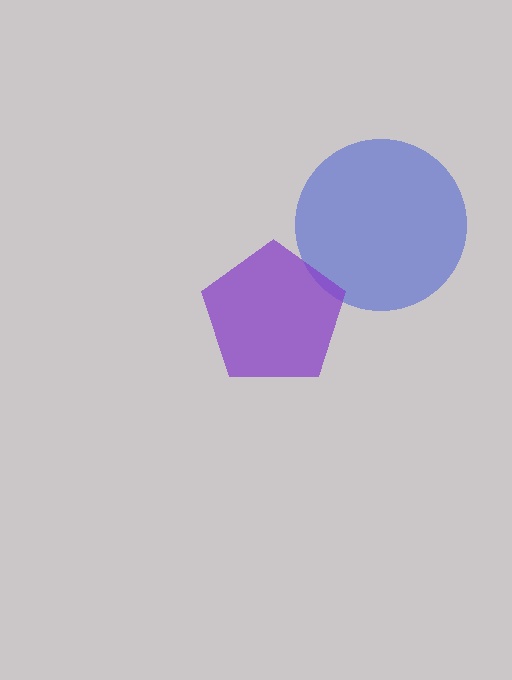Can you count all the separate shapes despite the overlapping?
Yes, there are 2 separate shapes.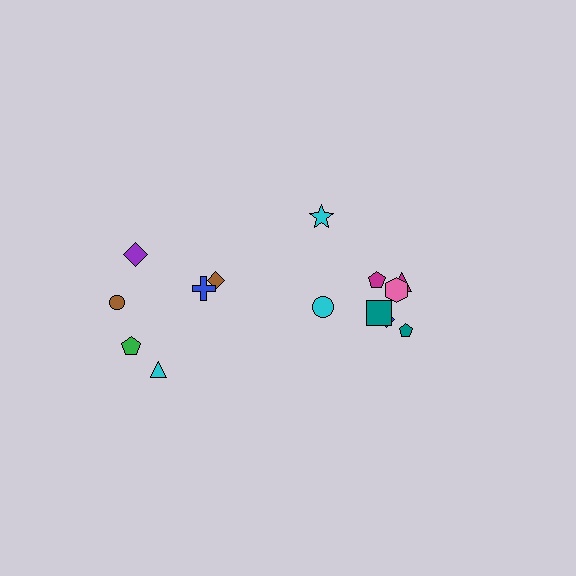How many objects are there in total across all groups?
There are 14 objects.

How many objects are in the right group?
There are 8 objects.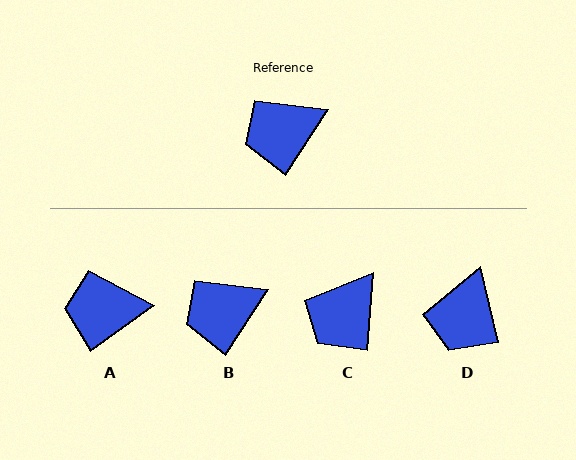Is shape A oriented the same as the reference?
No, it is off by about 21 degrees.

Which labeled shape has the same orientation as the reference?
B.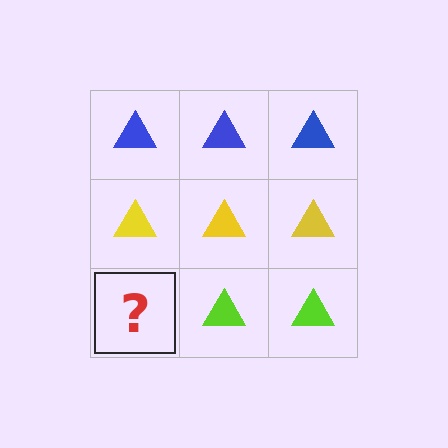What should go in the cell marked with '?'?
The missing cell should contain a lime triangle.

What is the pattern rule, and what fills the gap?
The rule is that each row has a consistent color. The gap should be filled with a lime triangle.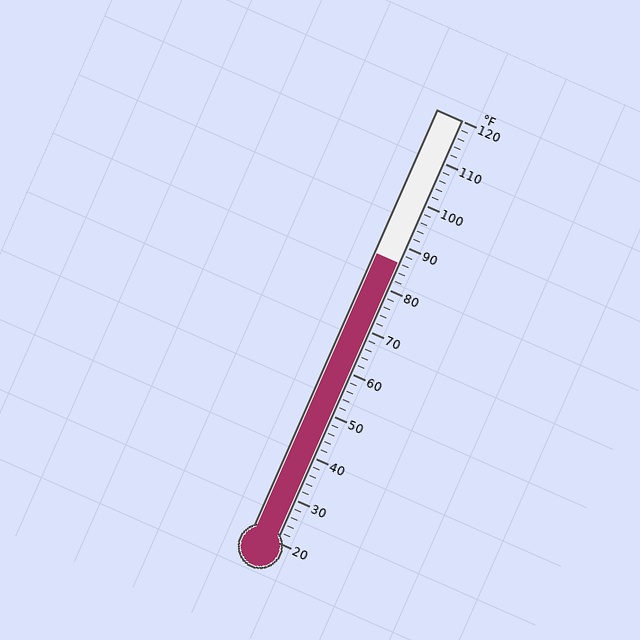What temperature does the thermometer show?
The thermometer shows approximately 86°F.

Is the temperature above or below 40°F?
The temperature is above 40°F.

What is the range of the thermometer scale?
The thermometer scale ranges from 20°F to 120°F.